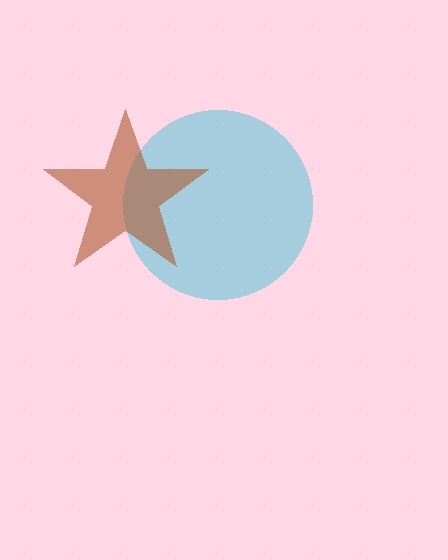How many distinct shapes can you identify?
There are 2 distinct shapes: a cyan circle, a brown star.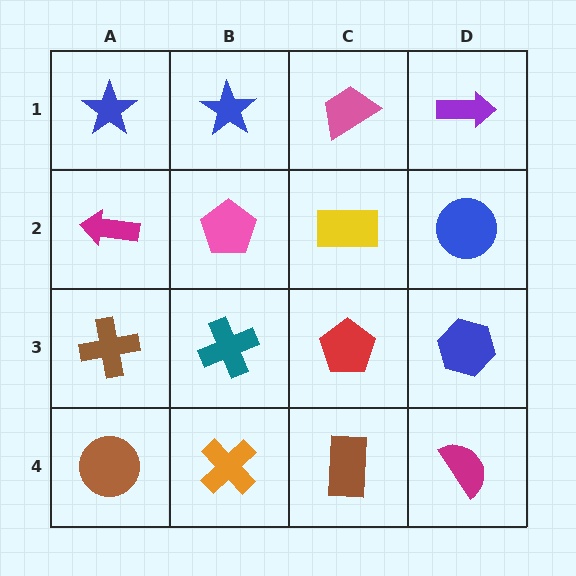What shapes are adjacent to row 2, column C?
A pink trapezoid (row 1, column C), a red pentagon (row 3, column C), a pink pentagon (row 2, column B), a blue circle (row 2, column D).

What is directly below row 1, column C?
A yellow rectangle.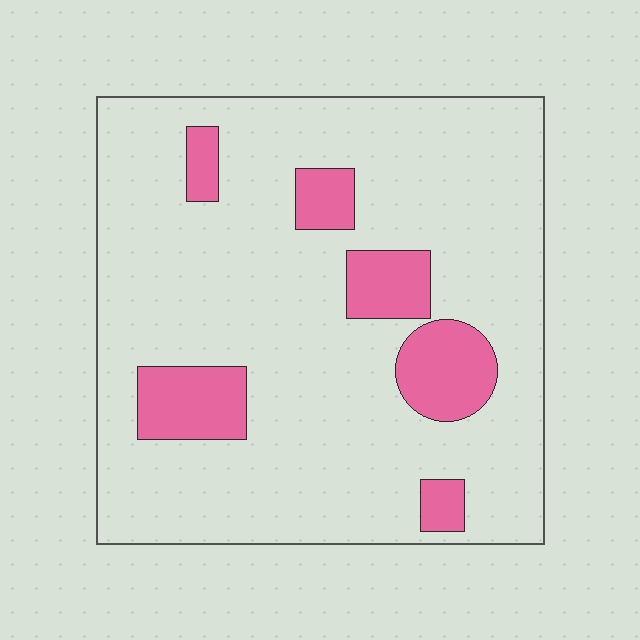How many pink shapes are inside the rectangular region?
6.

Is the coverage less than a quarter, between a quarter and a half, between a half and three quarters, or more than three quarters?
Less than a quarter.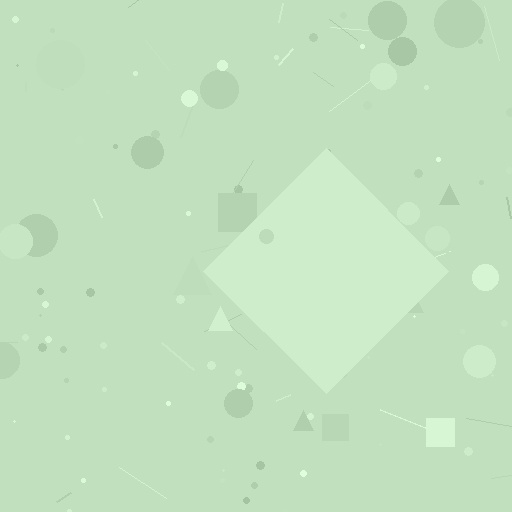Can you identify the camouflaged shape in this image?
The camouflaged shape is a diamond.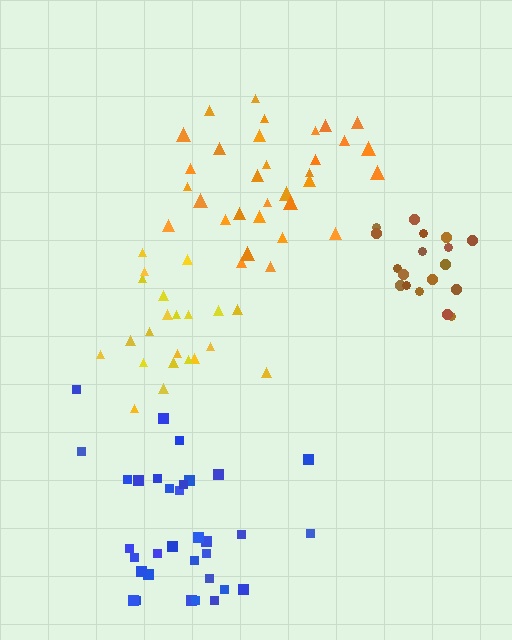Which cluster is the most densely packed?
Yellow.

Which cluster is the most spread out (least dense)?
Blue.